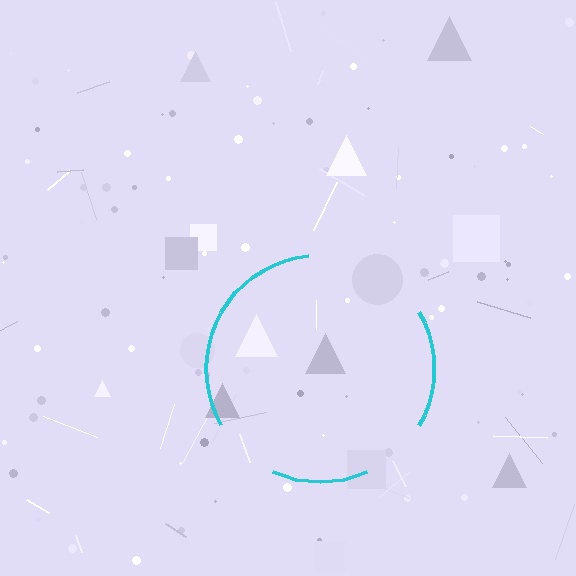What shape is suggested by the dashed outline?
The dashed outline suggests a circle.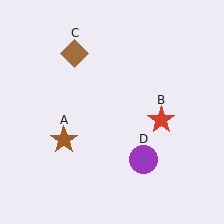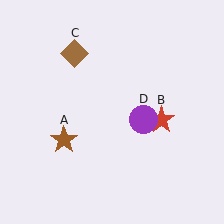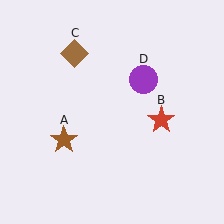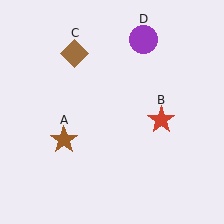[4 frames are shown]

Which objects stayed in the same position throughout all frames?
Brown star (object A) and red star (object B) and brown diamond (object C) remained stationary.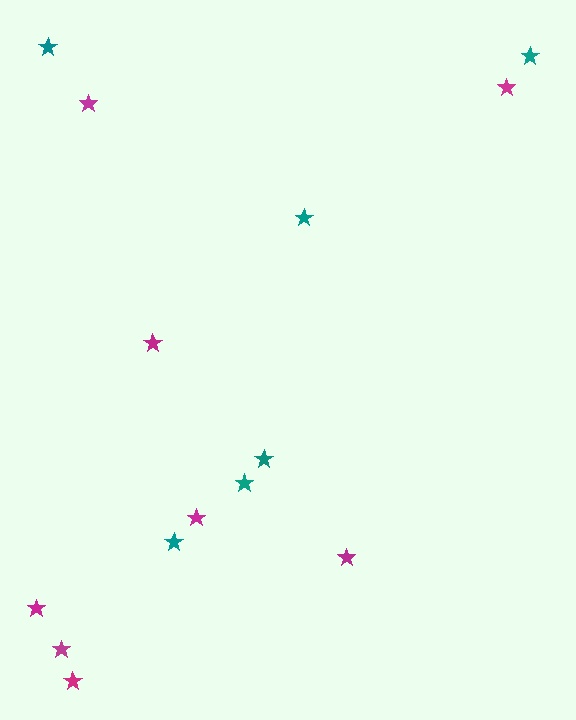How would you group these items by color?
There are 2 groups: one group of magenta stars (8) and one group of teal stars (6).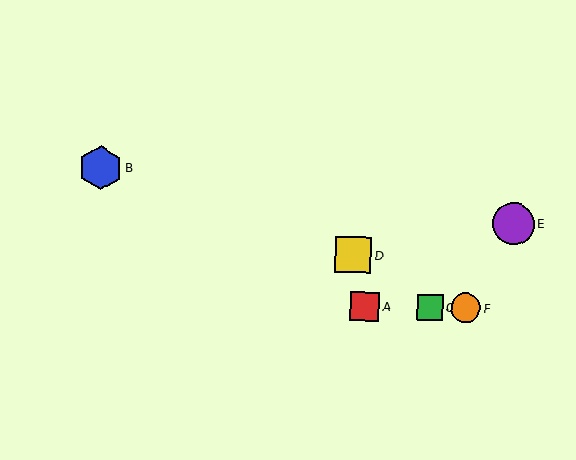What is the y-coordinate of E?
Object E is at y≈224.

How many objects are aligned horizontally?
3 objects (A, C, F) are aligned horizontally.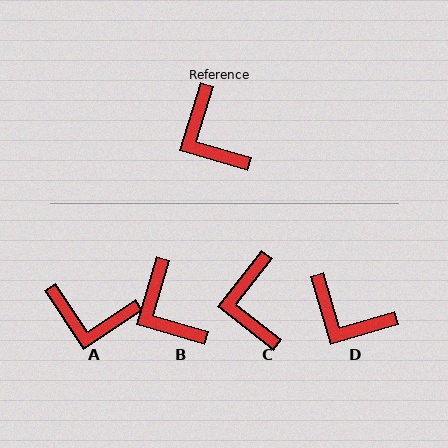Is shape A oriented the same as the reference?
No, it is off by about 50 degrees.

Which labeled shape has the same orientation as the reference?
B.